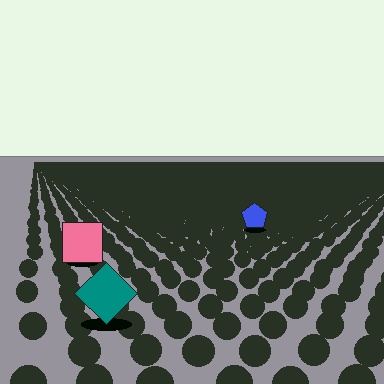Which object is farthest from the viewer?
The blue pentagon is farthest from the viewer. It appears smaller and the ground texture around it is denser.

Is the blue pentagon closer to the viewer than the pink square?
No. The pink square is closer — you can tell from the texture gradient: the ground texture is coarser near it.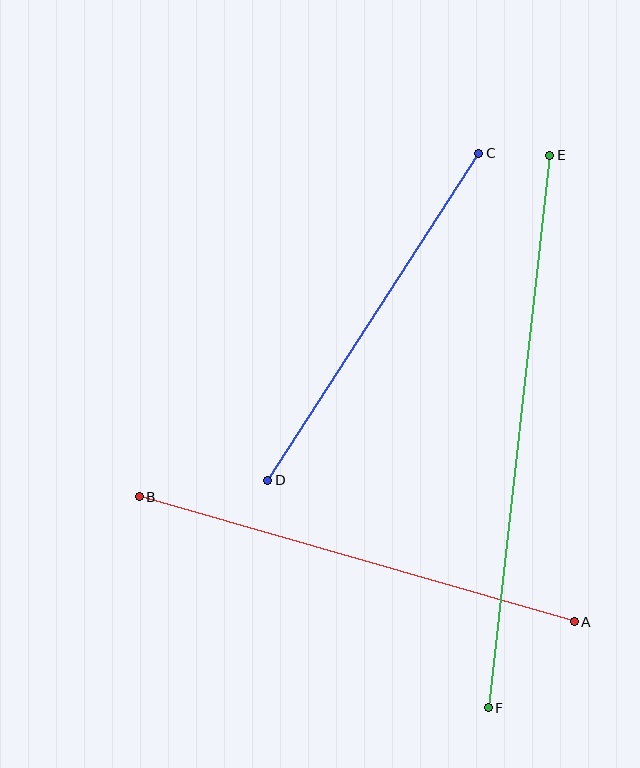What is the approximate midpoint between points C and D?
The midpoint is at approximately (373, 317) pixels.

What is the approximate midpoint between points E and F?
The midpoint is at approximately (519, 432) pixels.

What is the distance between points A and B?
The distance is approximately 453 pixels.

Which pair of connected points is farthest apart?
Points E and F are farthest apart.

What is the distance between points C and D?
The distance is approximately 389 pixels.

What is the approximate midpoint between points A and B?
The midpoint is at approximately (357, 559) pixels.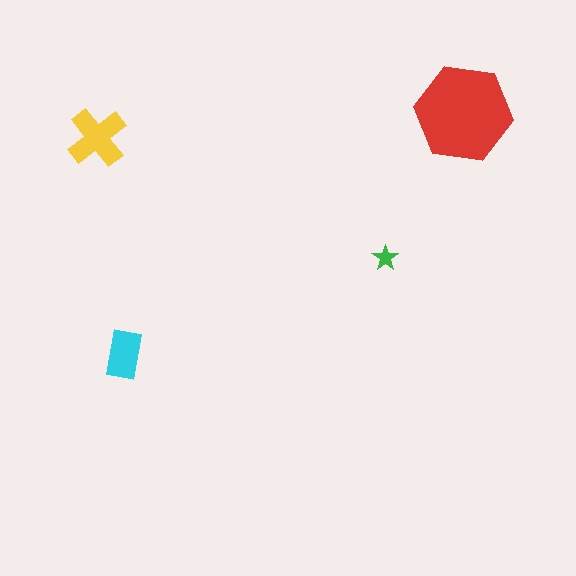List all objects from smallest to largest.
The green star, the cyan rectangle, the yellow cross, the red hexagon.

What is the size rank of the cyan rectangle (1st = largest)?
3rd.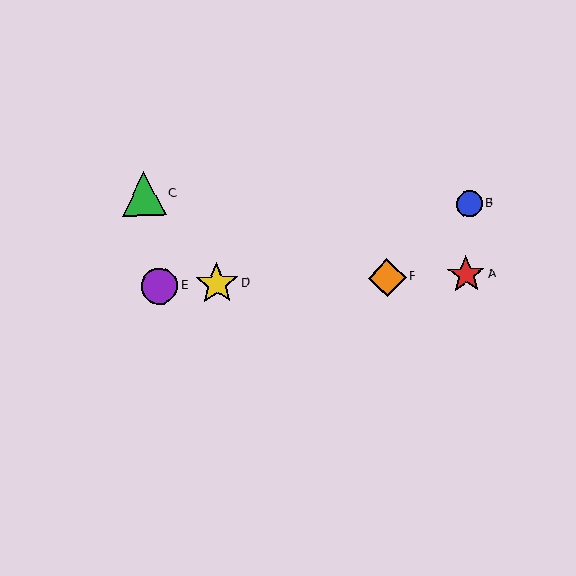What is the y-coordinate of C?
Object C is at y≈194.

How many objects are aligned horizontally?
4 objects (A, D, E, F) are aligned horizontally.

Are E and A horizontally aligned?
Yes, both are at y≈286.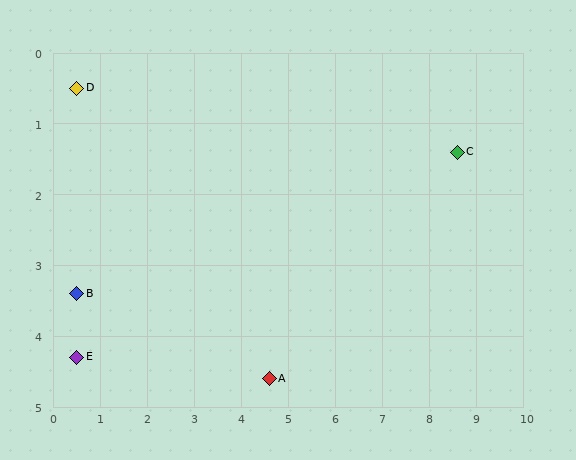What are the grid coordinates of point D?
Point D is at approximately (0.5, 0.5).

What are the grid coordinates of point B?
Point B is at approximately (0.5, 3.4).